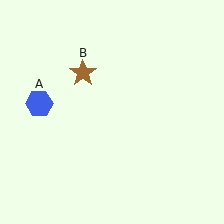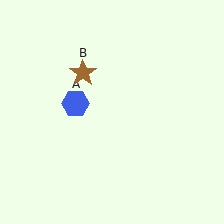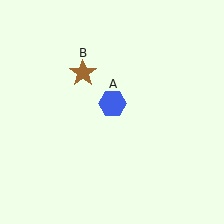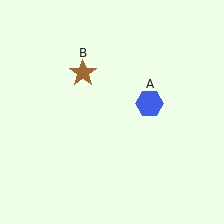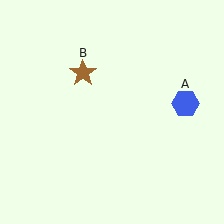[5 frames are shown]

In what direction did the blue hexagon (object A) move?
The blue hexagon (object A) moved right.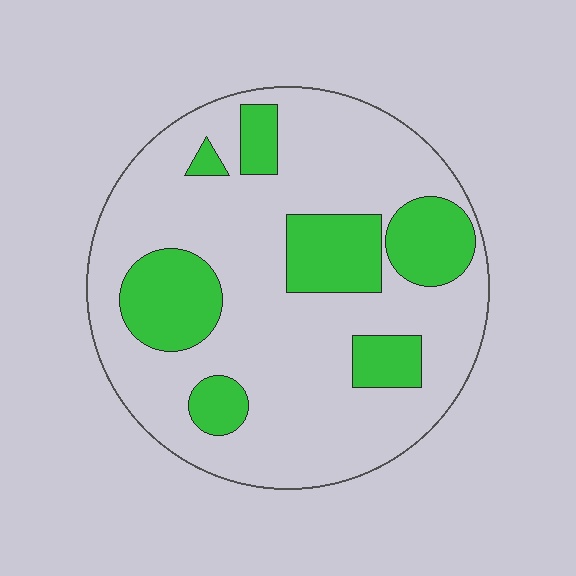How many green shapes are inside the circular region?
7.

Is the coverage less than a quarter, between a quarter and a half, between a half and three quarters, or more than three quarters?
Between a quarter and a half.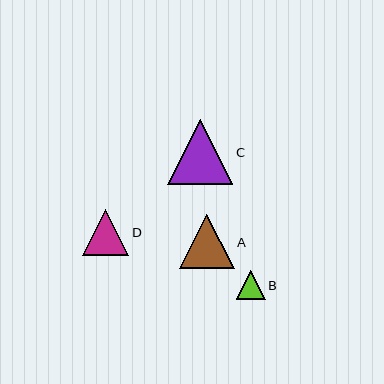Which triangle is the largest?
Triangle C is the largest with a size of approximately 65 pixels.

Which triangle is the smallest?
Triangle B is the smallest with a size of approximately 29 pixels.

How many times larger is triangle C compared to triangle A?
Triangle C is approximately 1.2 times the size of triangle A.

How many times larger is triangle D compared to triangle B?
Triangle D is approximately 1.6 times the size of triangle B.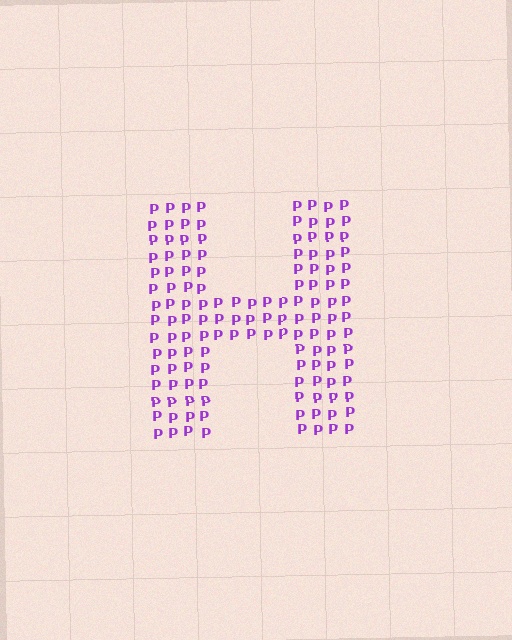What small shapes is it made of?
It is made of small letter P's.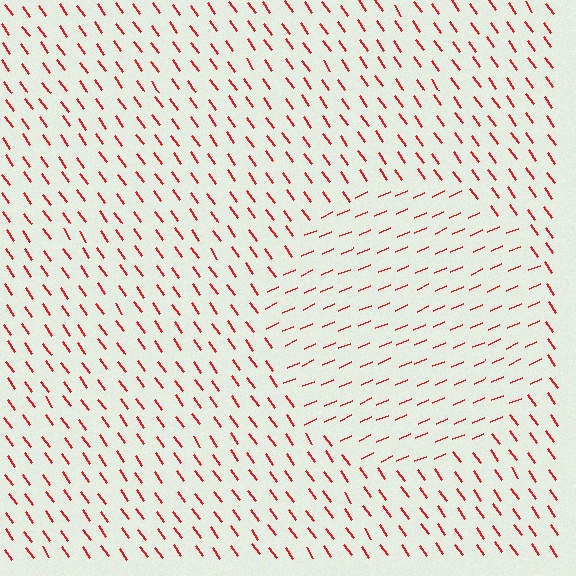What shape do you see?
I see a circle.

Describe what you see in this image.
The image is filled with small red line segments. A circle region in the image has lines oriented differently from the surrounding lines, creating a visible texture boundary.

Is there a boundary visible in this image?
Yes, there is a texture boundary formed by a change in line orientation.